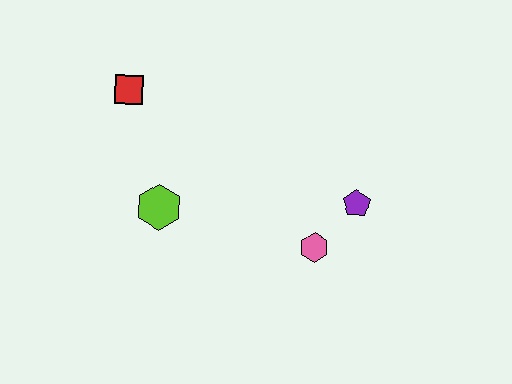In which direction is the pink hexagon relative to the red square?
The pink hexagon is to the right of the red square.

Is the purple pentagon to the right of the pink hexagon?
Yes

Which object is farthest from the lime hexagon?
The purple pentagon is farthest from the lime hexagon.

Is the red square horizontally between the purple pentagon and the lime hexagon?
No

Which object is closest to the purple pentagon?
The pink hexagon is closest to the purple pentagon.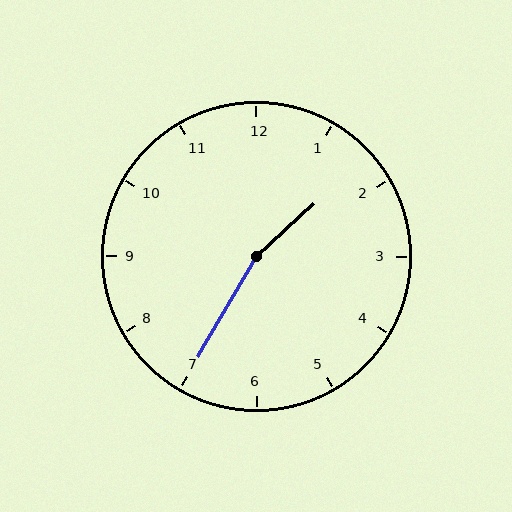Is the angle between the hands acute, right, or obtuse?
It is obtuse.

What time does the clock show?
1:35.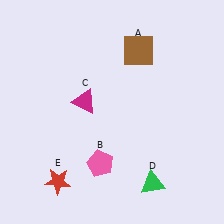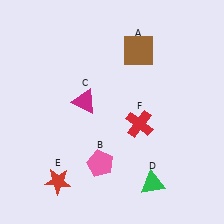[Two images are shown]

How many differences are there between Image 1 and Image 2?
There is 1 difference between the two images.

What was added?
A red cross (F) was added in Image 2.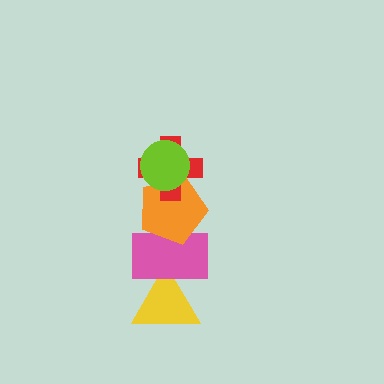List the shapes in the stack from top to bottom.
From top to bottom: the lime circle, the red cross, the orange pentagon, the pink rectangle, the yellow triangle.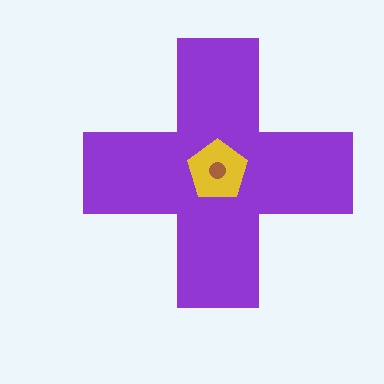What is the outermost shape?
The purple cross.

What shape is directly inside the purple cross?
The yellow pentagon.